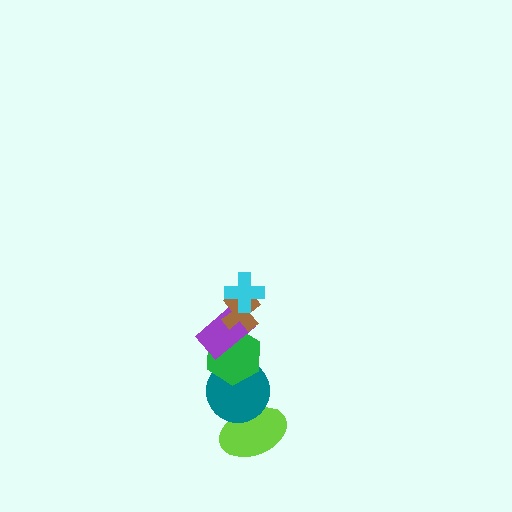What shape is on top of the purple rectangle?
The brown cross is on top of the purple rectangle.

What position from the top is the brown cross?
The brown cross is 2nd from the top.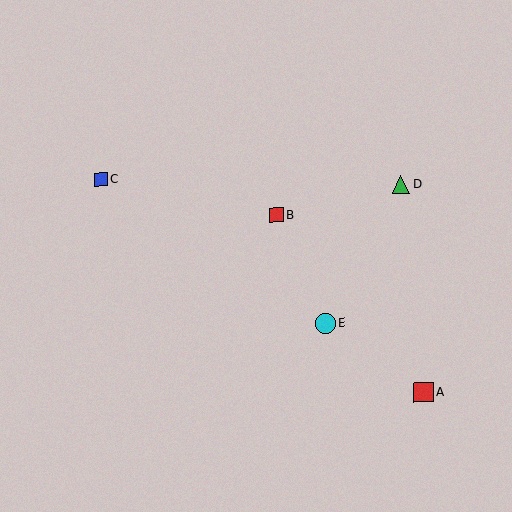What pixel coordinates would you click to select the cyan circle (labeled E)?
Click at (325, 323) to select the cyan circle E.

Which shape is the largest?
The cyan circle (labeled E) is the largest.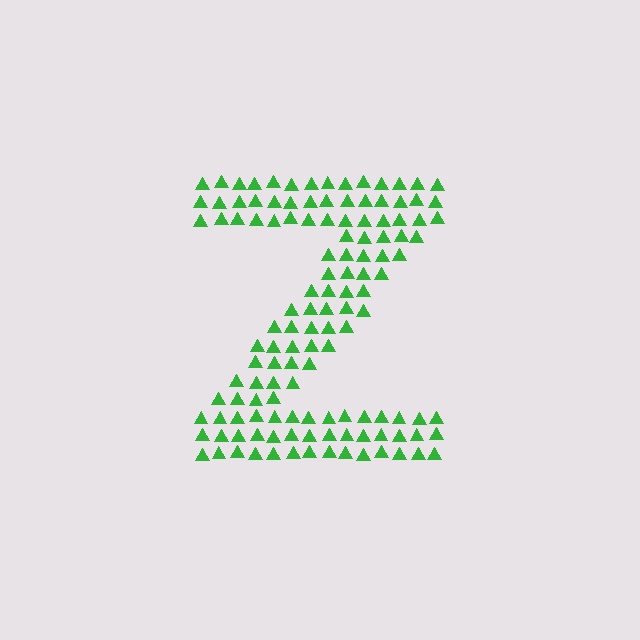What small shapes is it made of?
It is made of small triangles.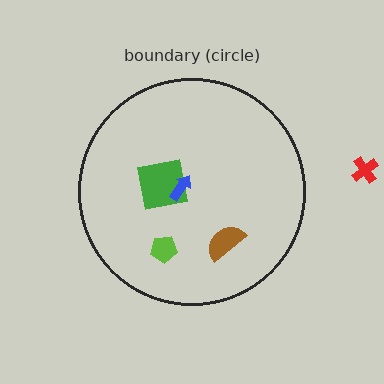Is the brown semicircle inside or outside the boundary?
Inside.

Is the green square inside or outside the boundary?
Inside.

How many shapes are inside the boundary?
4 inside, 1 outside.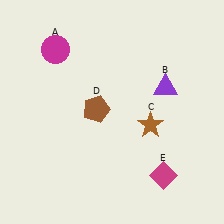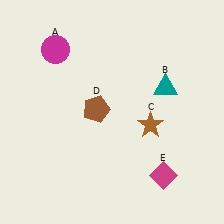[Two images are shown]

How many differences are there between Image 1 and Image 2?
There is 1 difference between the two images.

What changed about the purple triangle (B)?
In Image 1, B is purple. In Image 2, it changed to teal.